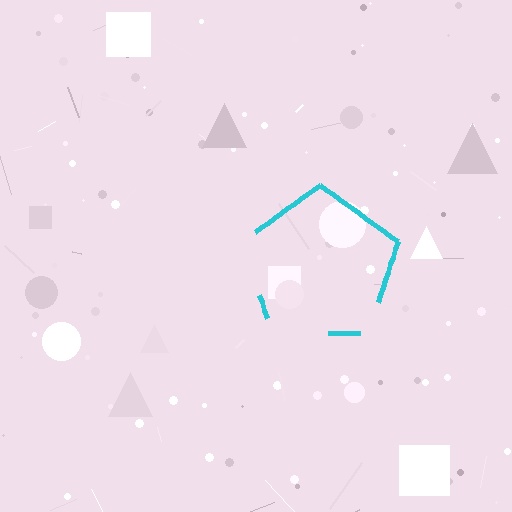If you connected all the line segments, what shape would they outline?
They would outline a pentagon.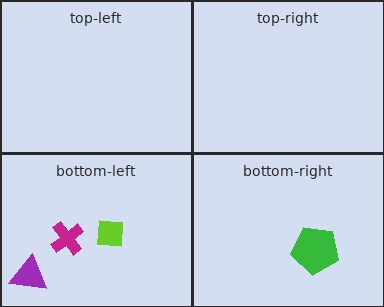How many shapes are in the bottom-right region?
1.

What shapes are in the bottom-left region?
The magenta cross, the lime square, the purple triangle.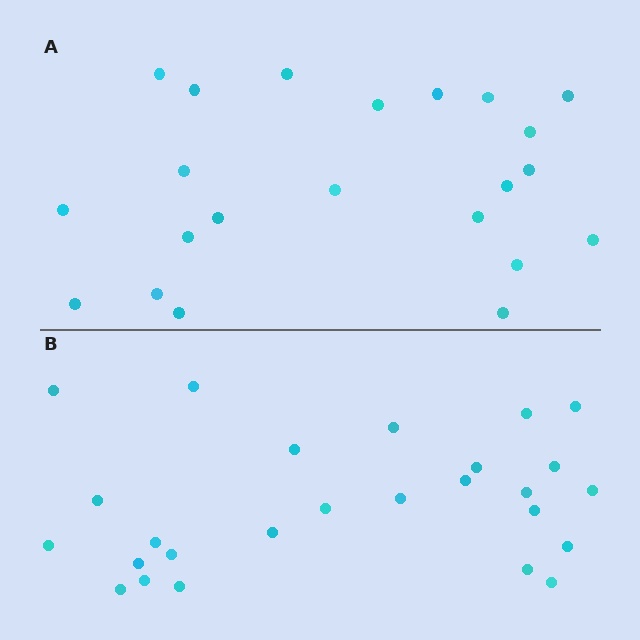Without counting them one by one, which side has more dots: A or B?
Region B (the bottom region) has more dots.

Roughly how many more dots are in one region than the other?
Region B has about 4 more dots than region A.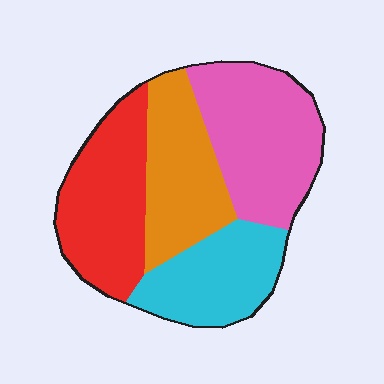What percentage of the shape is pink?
Pink covers around 30% of the shape.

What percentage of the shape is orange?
Orange covers about 25% of the shape.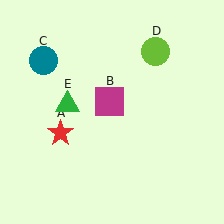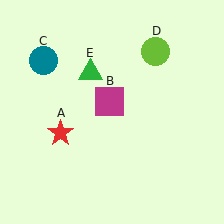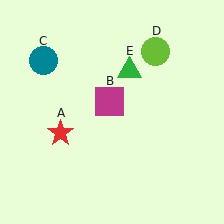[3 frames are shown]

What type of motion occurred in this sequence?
The green triangle (object E) rotated clockwise around the center of the scene.